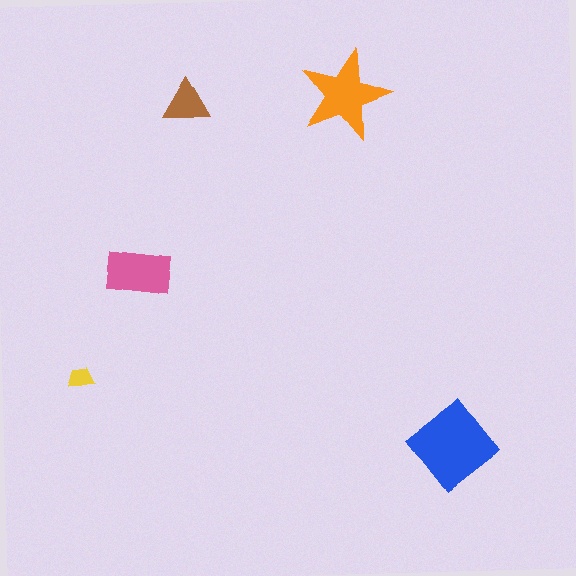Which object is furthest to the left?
The yellow trapezoid is leftmost.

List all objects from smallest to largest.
The yellow trapezoid, the brown triangle, the pink rectangle, the orange star, the blue diamond.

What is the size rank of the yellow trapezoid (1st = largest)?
5th.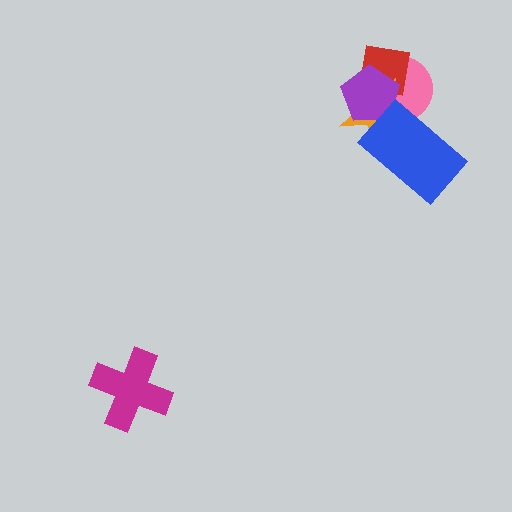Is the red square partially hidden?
Yes, it is partially covered by another shape.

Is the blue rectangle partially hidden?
No, no other shape covers it.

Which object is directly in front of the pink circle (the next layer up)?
The red square is directly in front of the pink circle.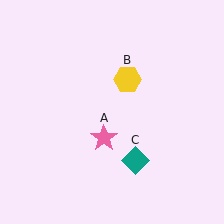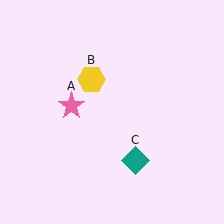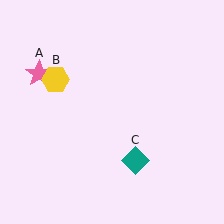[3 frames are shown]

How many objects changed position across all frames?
2 objects changed position: pink star (object A), yellow hexagon (object B).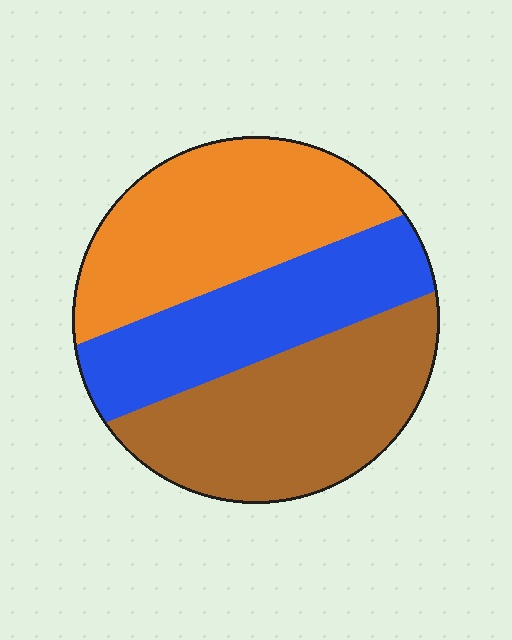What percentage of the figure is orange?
Orange covers around 35% of the figure.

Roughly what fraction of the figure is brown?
Brown takes up about three eighths (3/8) of the figure.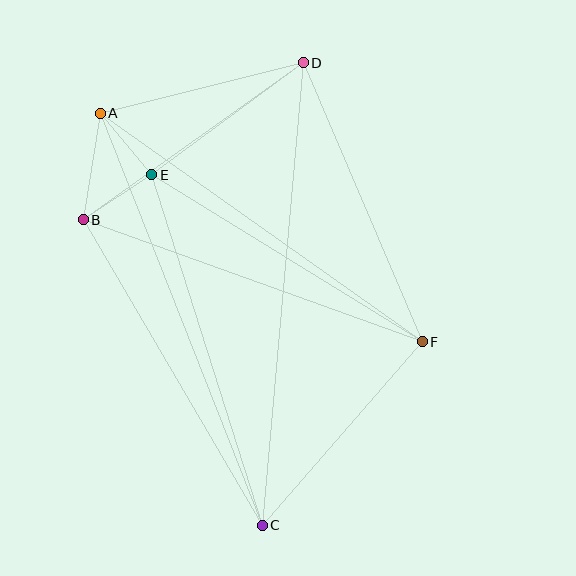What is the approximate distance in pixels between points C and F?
The distance between C and F is approximately 244 pixels.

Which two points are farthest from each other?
Points C and D are farthest from each other.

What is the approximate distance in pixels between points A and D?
The distance between A and D is approximately 209 pixels.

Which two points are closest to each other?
Points A and E are closest to each other.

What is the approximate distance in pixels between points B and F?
The distance between B and F is approximately 360 pixels.